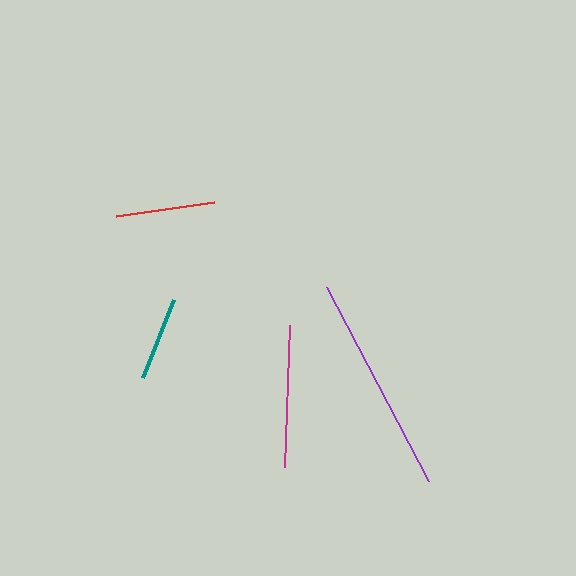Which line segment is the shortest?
The teal line is the shortest at approximately 84 pixels.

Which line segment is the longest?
The purple line is the longest at approximately 220 pixels.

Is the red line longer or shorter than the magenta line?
The magenta line is longer than the red line.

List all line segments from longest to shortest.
From longest to shortest: purple, magenta, red, teal.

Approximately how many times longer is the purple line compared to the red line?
The purple line is approximately 2.2 times the length of the red line.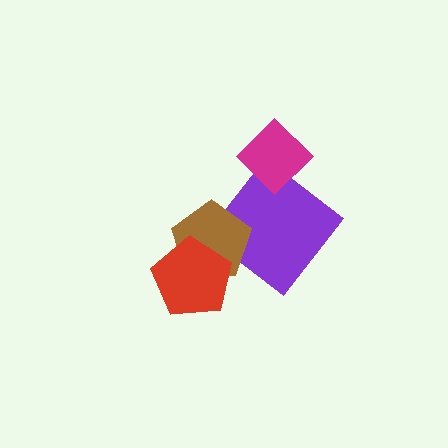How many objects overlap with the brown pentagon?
2 objects overlap with the brown pentagon.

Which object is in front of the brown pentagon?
The red pentagon is in front of the brown pentagon.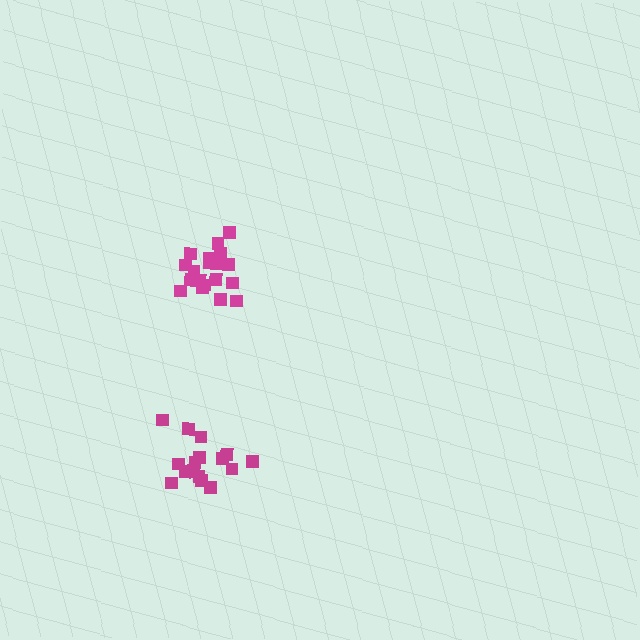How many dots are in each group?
Group 1: 16 dots, Group 2: 19 dots (35 total).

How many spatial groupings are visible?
There are 2 spatial groupings.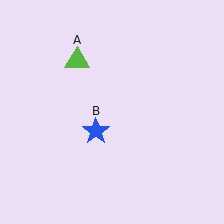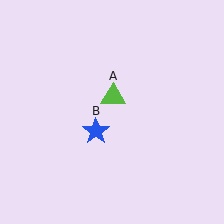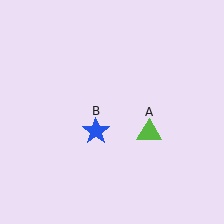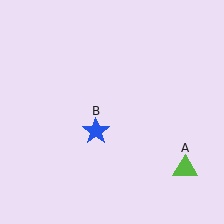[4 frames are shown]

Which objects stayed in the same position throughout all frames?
Blue star (object B) remained stationary.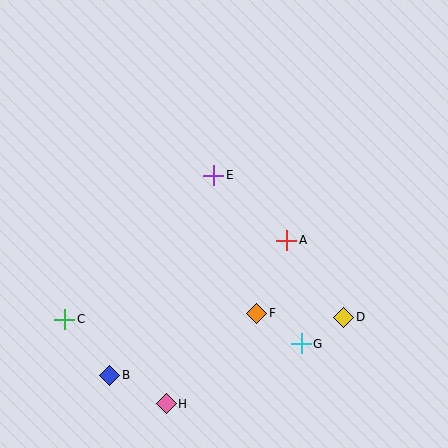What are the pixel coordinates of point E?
Point E is at (214, 175).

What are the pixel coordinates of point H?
Point H is at (166, 404).